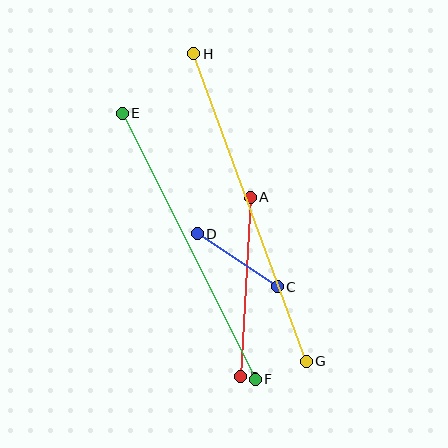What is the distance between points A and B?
The distance is approximately 180 pixels.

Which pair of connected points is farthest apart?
Points G and H are farthest apart.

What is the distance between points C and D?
The distance is approximately 96 pixels.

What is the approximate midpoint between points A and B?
The midpoint is at approximately (245, 287) pixels.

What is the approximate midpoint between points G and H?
The midpoint is at approximately (250, 207) pixels.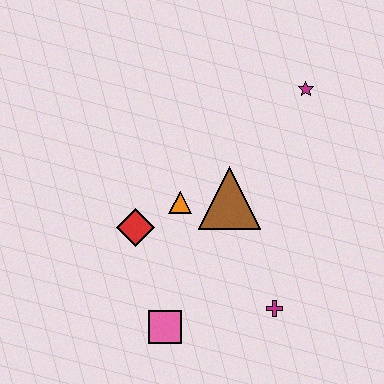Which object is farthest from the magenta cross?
The magenta star is farthest from the magenta cross.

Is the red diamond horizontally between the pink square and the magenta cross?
No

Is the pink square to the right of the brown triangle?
No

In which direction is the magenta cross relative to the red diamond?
The magenta cross is to the right of the red diamond.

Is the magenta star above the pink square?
Yes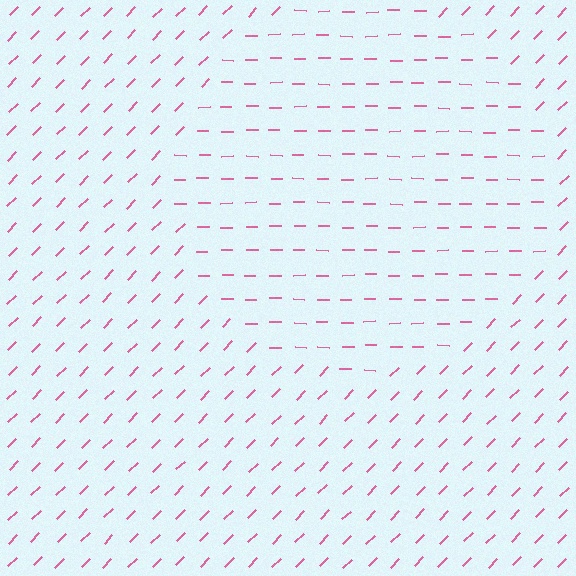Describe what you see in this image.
The image is filled with small pink line segments. A circle region in the image has lines oriented differently from the surrounding lines, creating a visible texture boundary.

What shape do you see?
I see a circle.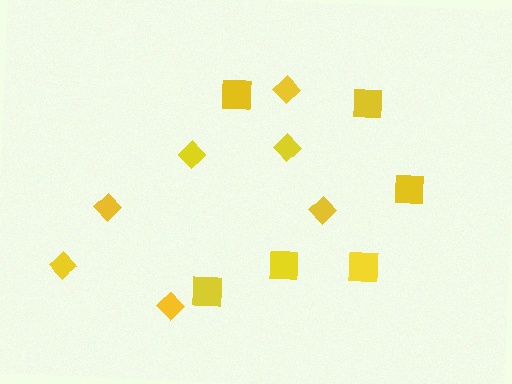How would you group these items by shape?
There are 2 groups: one group of squares (6) and one group of diamonds (7).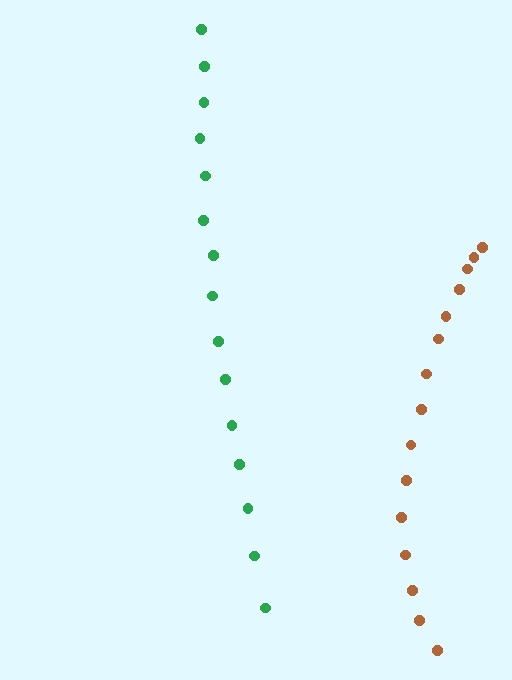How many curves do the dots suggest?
There are 2 distinct paths.